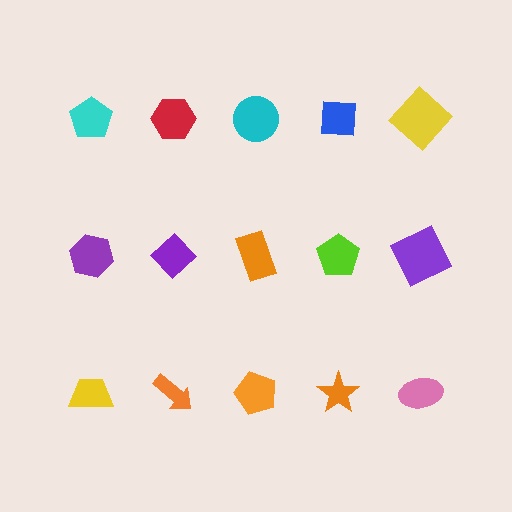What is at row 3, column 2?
An orange arrow.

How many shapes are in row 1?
5 shapes.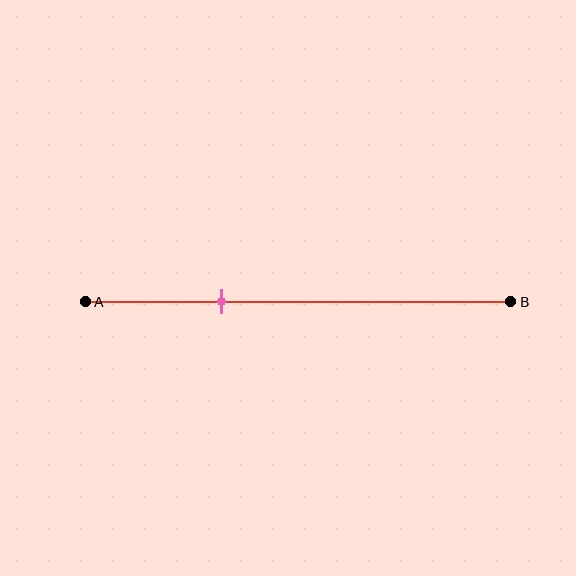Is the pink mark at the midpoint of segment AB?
No, the mark is at about 30% from A, not at the 50% midpoint.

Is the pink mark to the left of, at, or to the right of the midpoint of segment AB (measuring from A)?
The pink mark is to the left of the midpoint of segment AB.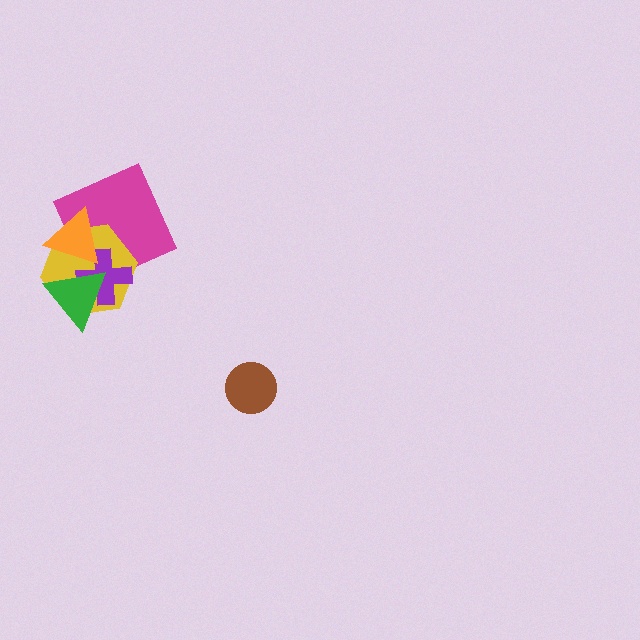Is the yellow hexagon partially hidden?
Yes, it is partially covered by another shape.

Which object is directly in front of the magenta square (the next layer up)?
The yellow hexagon is directly in front of the magenta square.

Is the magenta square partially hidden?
Yes, it is partially covered by another shape.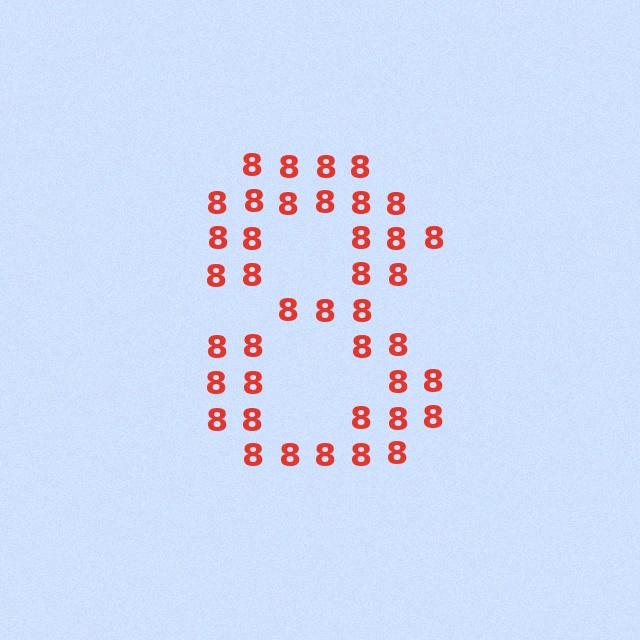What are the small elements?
The small elements are digit 8's.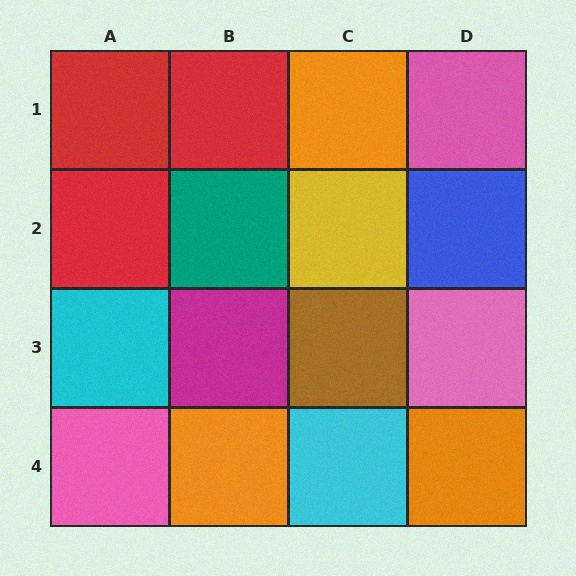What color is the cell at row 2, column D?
Blue.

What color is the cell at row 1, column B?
Red.